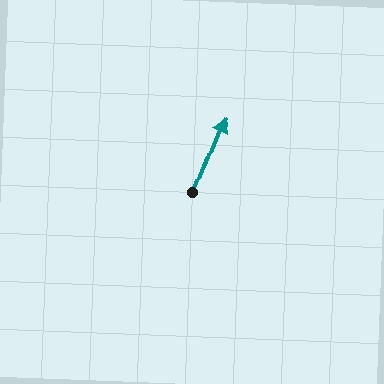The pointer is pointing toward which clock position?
Roughly 1 o'clock.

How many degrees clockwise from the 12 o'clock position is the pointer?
Approximately 23 degrees.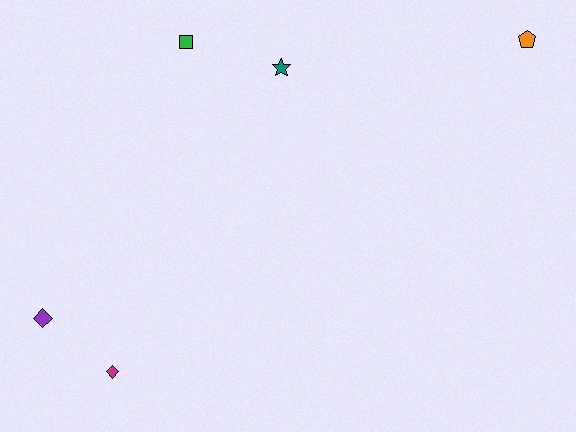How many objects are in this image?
There are 5 objects.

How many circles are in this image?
There are no circles.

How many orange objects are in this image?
There is 1 orange object.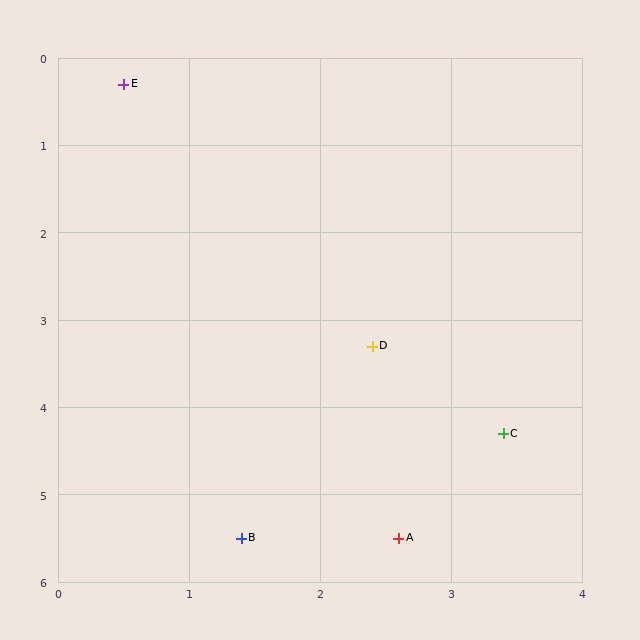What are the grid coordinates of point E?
Point E is at approximately (0.5, 0.3).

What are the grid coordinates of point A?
Point A is at approximately (2.6, 5.5).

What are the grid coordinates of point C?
Point C is at approximately (3.4, 4.3).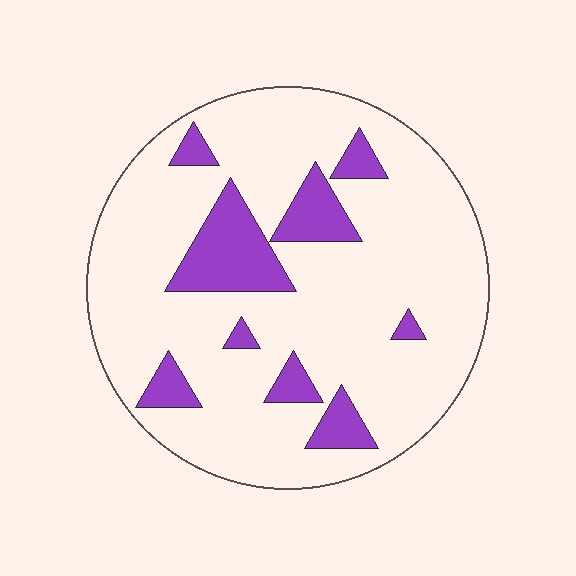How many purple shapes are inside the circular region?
9.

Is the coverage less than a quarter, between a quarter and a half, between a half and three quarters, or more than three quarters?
Less than a quarter.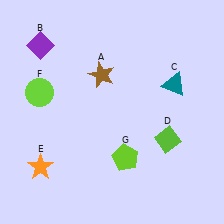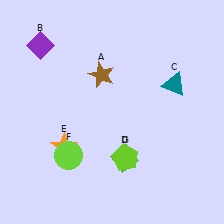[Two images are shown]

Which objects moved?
The objects that moved are: the lime diamond (D), the orange star (E), the lime circle (F).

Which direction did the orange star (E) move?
The orange star (E) moved right.